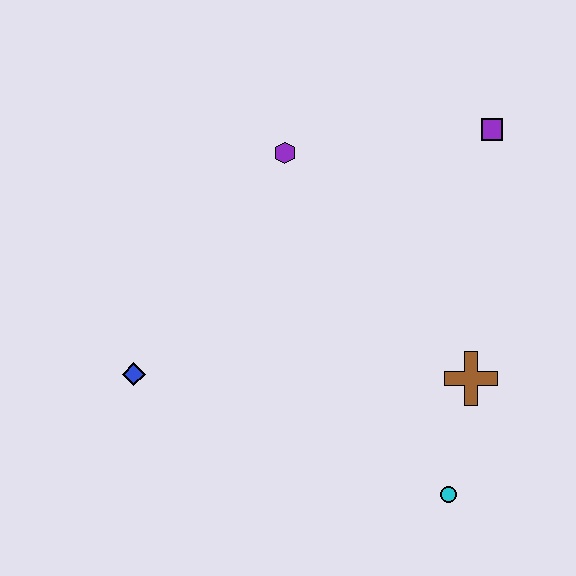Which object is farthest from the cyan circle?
The purple hexagon is farthest from the cyan circle.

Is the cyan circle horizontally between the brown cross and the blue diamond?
Yes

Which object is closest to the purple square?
The purple hexagon is closest to the purple square.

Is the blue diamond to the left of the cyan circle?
Yes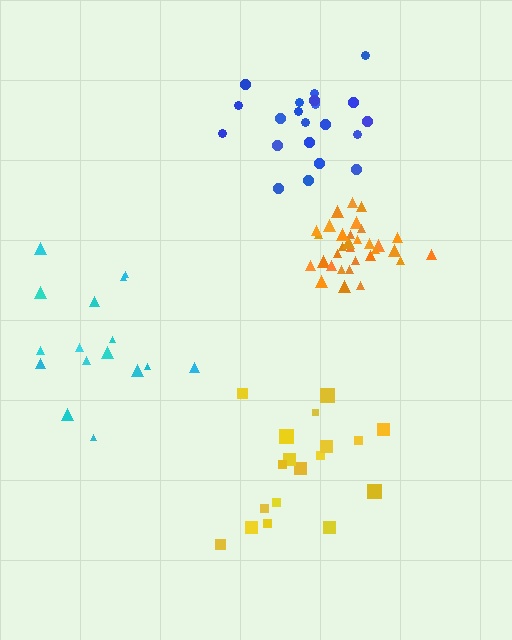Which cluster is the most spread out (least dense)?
Yellow.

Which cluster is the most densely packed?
Orange.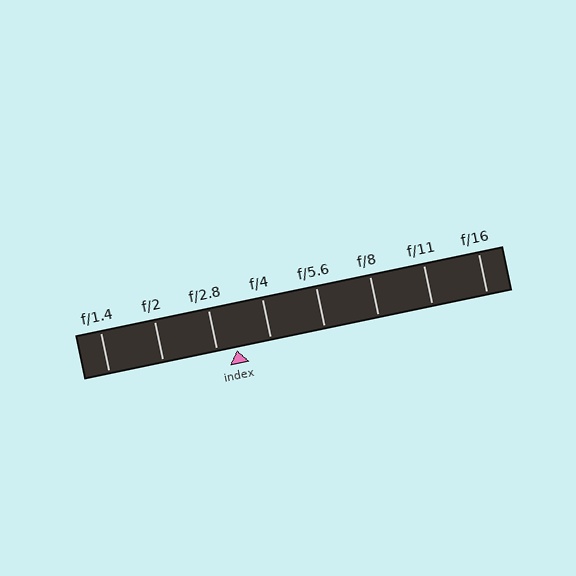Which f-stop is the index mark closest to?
The index mark is closest to f/2.8.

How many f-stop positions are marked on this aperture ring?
There are 8 f-stop positions marked.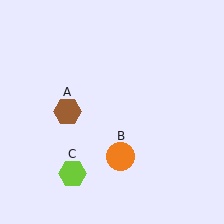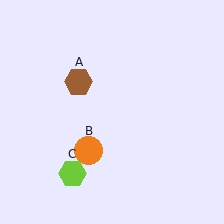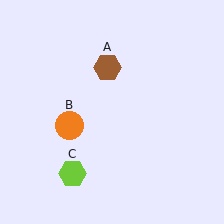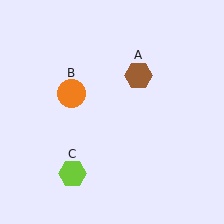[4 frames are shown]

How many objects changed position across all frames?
2 objects changed position: brown hexagon (object A), orange circle (object B).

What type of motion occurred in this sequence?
The brown hexagon (object A), orange circle (object B) rotated clockwise around the center of the scene.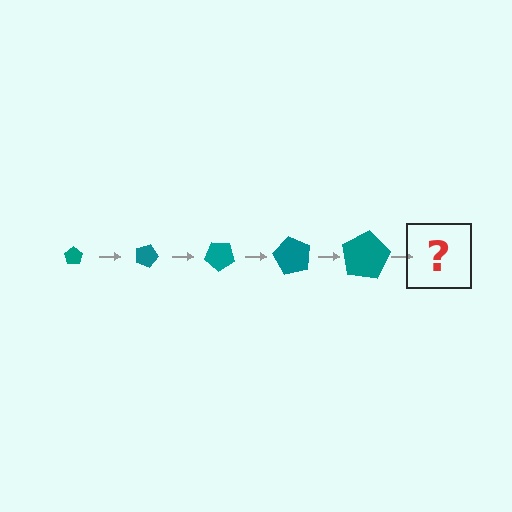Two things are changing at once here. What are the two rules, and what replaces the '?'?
The two rules are that the pentagon grows larger each step and it rotates 20 degrees each step. The '?' should be a pentagon, larger than the previous one and rotated 100 degrees from the start.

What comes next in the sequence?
The next element should be a pentagon, larger than the previous one and rotated 100 degrees from the start.